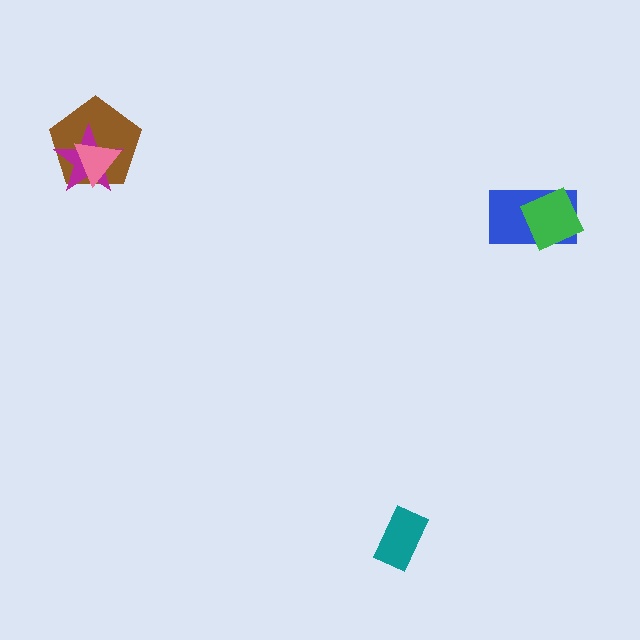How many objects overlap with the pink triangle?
2 objects overlap with the pink triangle.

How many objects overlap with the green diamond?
1 object overlaps with the green diamond.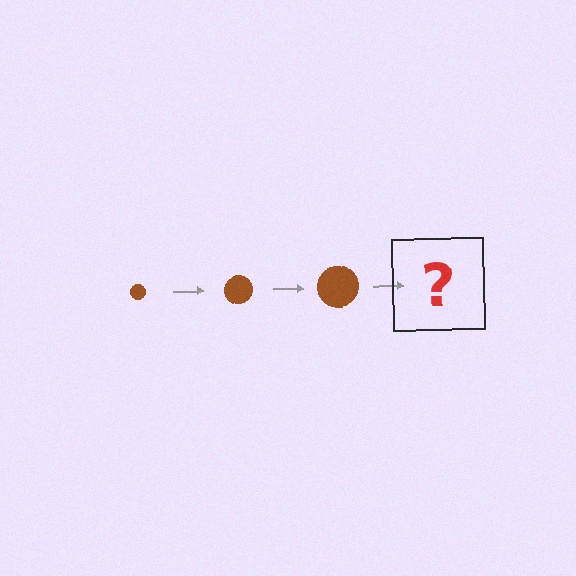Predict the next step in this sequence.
The next step is a brown circle, larger than the previous one.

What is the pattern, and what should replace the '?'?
The pattern is that the circle gets progressively larger each step. The '?' should be a brown circle, larger than the previous one.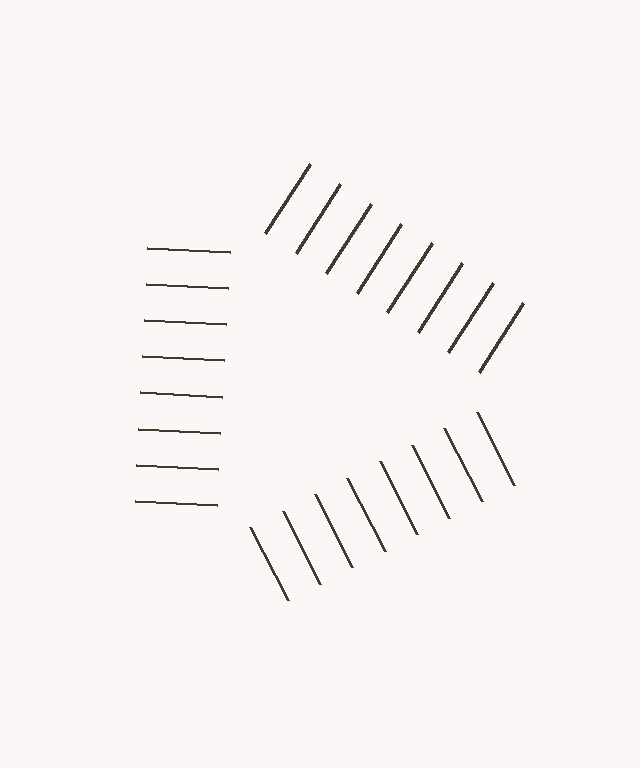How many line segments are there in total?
24 — 8 along each of the 3 edges.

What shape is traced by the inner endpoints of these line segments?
An illusory triangle — the line segments terminate on its edges but no continuous stroke is drawn.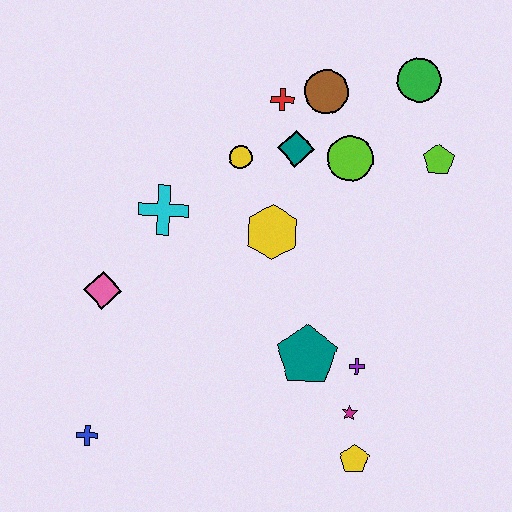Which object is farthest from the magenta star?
The green circle is farthest from the magenta star.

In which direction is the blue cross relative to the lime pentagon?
The blue cross is to the left of the lime pentagon.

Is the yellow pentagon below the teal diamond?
Yes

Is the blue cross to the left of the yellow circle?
Yes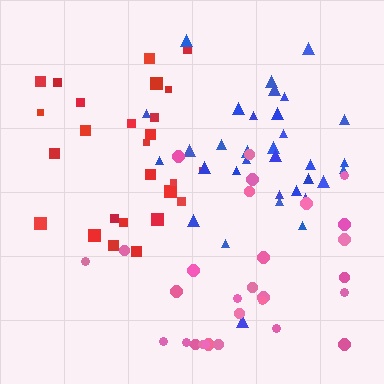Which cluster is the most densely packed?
Blue.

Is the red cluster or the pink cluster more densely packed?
Red.